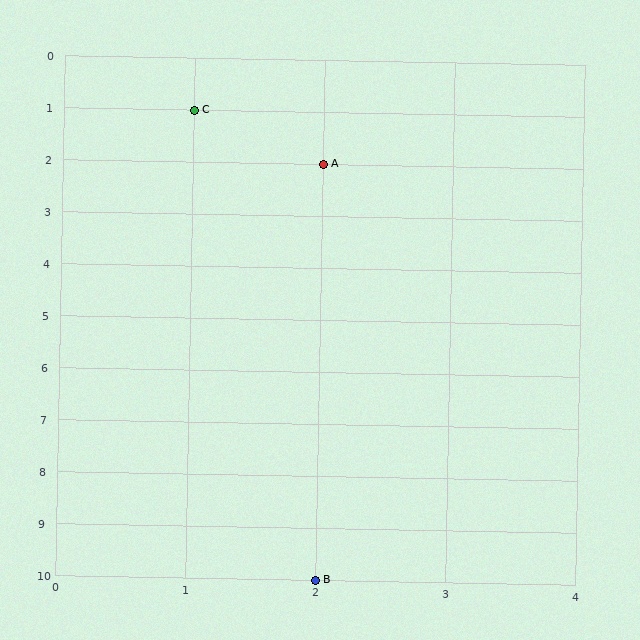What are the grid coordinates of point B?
Point B is at grid coordinates (2, 10).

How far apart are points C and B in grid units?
Points C and B are 1 column and 9 rows apart (about 9.1 grid units diagonally).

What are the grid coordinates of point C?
Point C is at grid coordinates (1, 1).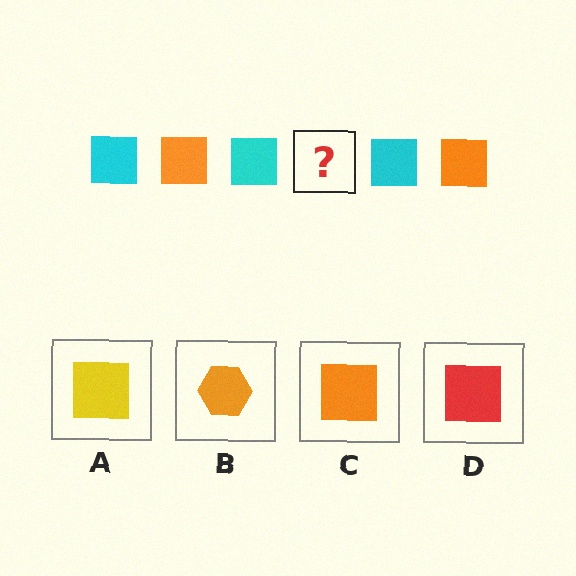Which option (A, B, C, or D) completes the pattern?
C.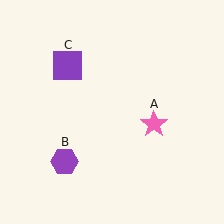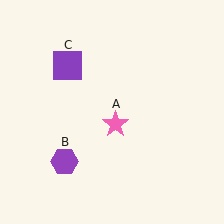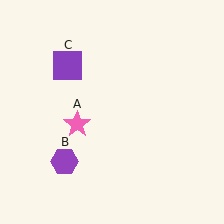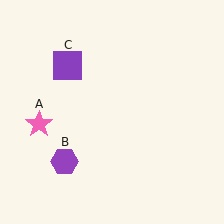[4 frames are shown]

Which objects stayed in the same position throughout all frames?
Purple hexagon (object B) and purple square (object C) remained stationary.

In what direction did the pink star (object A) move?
The pink star (object A) moved left.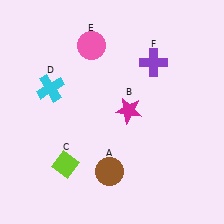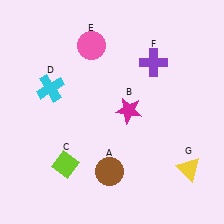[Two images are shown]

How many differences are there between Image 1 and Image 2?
There is 1 difference between the two images.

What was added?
A yellow triangle (G) was added in Image 2.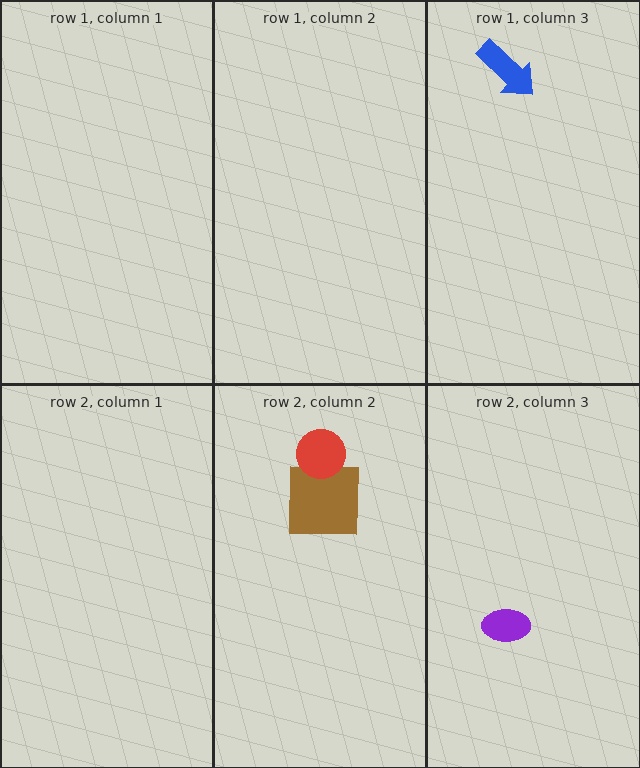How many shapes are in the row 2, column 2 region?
2.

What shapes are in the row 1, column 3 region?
The blue arrow.